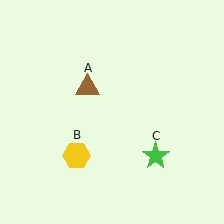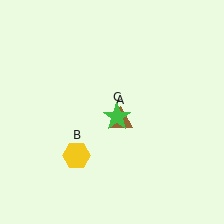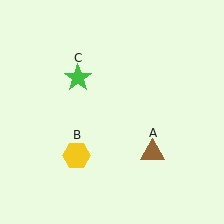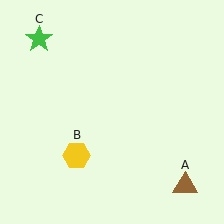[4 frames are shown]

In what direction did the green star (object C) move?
The green star (object C) moved up and to the left.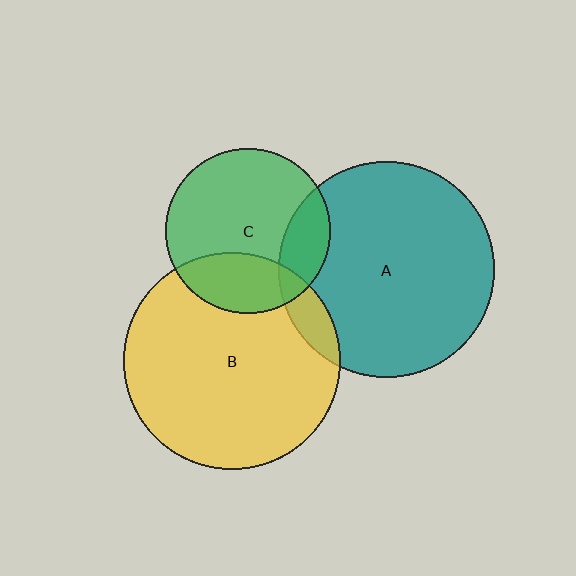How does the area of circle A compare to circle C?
Approximately 1.7 times.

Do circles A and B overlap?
Yes.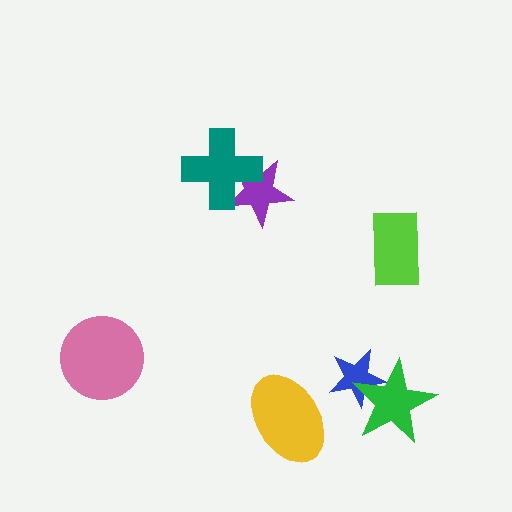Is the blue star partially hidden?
Yes, it is partially covered by another shape.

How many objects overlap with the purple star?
1 object overlaps with the purple star.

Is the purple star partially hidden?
Yes, it is partially covered by another shape.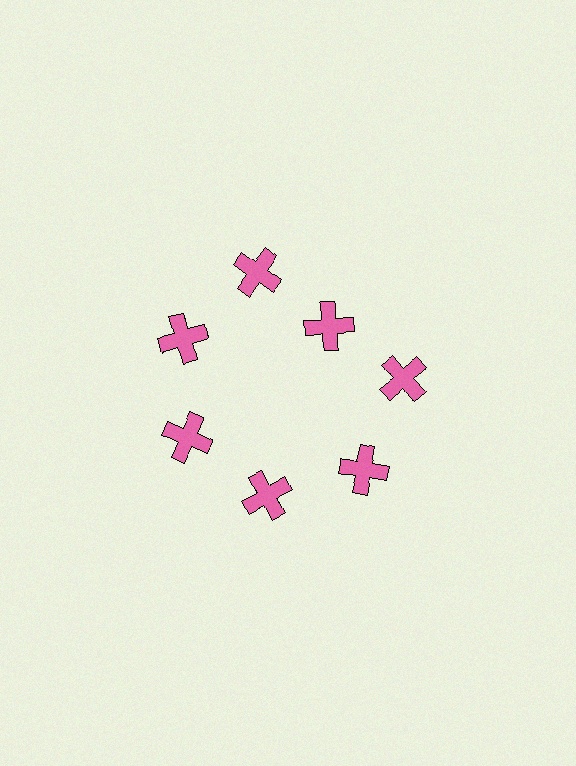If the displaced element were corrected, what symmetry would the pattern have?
It would have 7-fold rotational symmetry — the pattern would map onto itself every 51 degrees.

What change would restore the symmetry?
The symmetry would be restored by moving it outward, back onto the ring so that all 7 crosses sit at equal angles and equal distance from the center.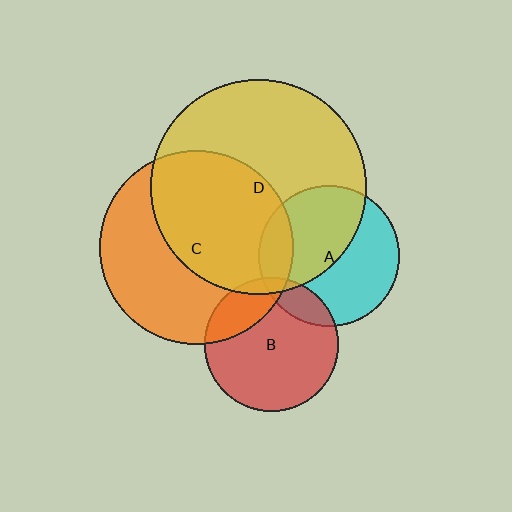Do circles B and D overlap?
Yes.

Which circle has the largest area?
Circle D (yellow).